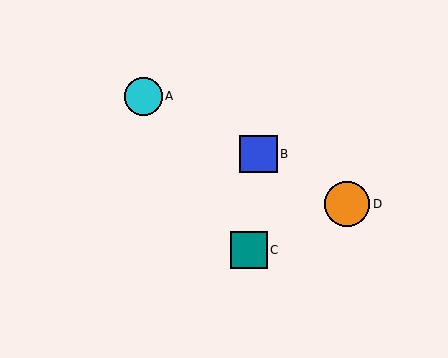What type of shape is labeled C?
Shape C is a teal square.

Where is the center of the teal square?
The center of the teal square is at (249, 250).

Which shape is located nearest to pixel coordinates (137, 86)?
The cyan circle (labeled A) at (143, 96) is nearest to that location.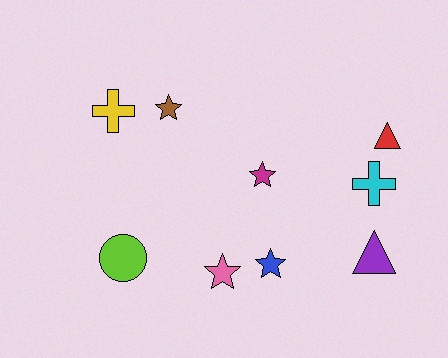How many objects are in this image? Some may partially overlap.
There are 9 objects.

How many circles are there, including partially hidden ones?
There is 1 circle.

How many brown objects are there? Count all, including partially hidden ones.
There is 1 brown object.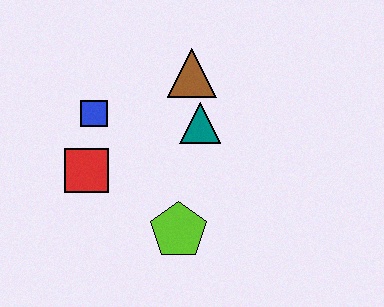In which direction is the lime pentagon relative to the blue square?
The lime pentagon is below the blue square.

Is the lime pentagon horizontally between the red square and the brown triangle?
Yes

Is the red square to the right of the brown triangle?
No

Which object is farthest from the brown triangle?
The lime pentagon is farthest from the brown triangle.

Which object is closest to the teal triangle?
The brown triangle is closest to the teal triangle.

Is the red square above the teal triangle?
No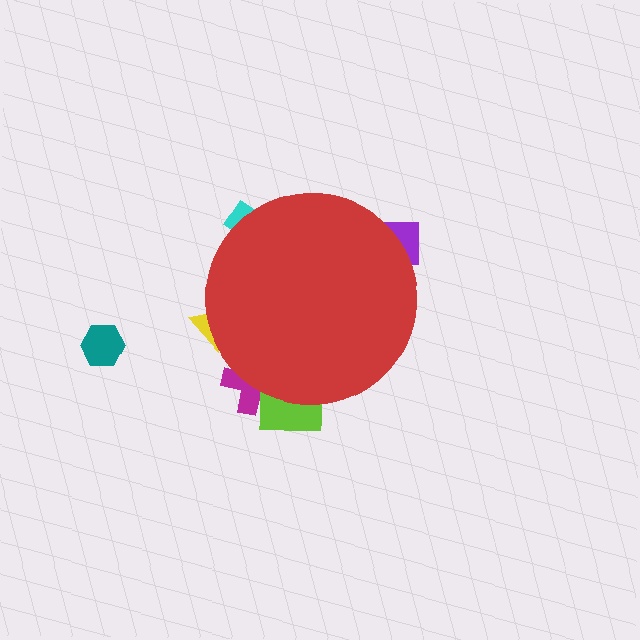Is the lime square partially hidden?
Yes, the lime square is partially hidden behind the red circle.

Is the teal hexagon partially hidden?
No, the teal hexagon is fully visible.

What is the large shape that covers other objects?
A red circle.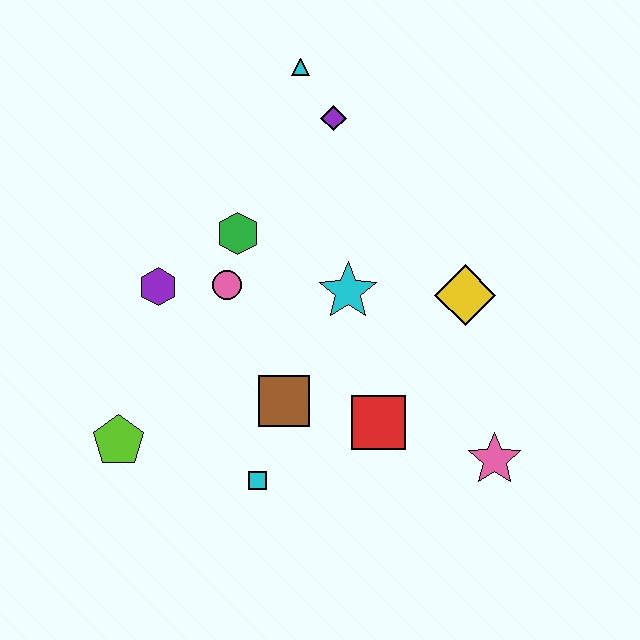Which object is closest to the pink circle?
The green hexagon is closest to the pink circle.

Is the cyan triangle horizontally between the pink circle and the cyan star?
Yes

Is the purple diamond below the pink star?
No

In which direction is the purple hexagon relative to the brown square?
The purple hexagon is to the left of the brown square.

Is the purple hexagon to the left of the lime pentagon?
No